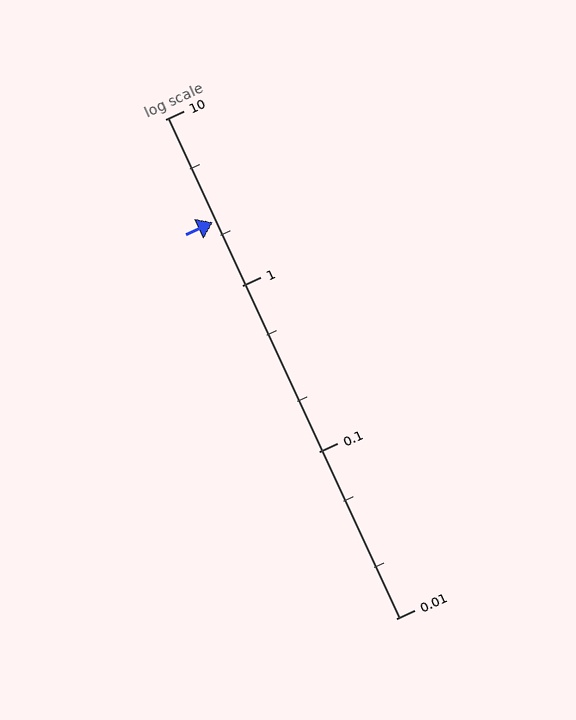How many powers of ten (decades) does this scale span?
The scale spans 3 decades, from 0.01 to 10.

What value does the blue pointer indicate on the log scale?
The pointer indicates approximately 2.4.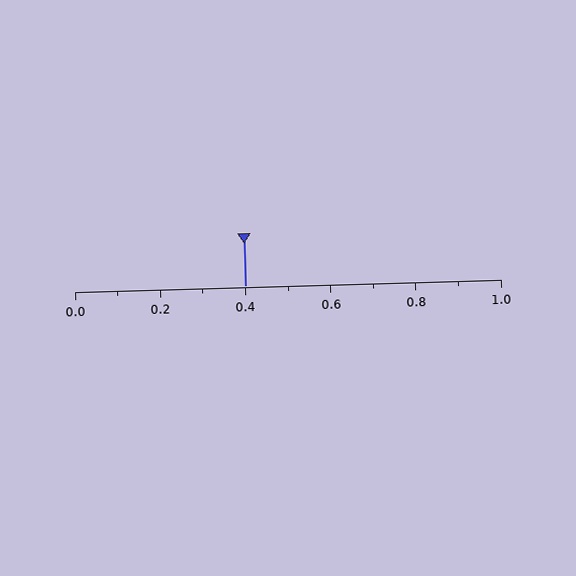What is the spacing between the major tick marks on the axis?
The major ticks are spaced 0.2 apart.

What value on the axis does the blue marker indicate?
The marker indicates approximately 0.4.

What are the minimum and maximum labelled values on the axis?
The axis runs from 0.0 to 1.0.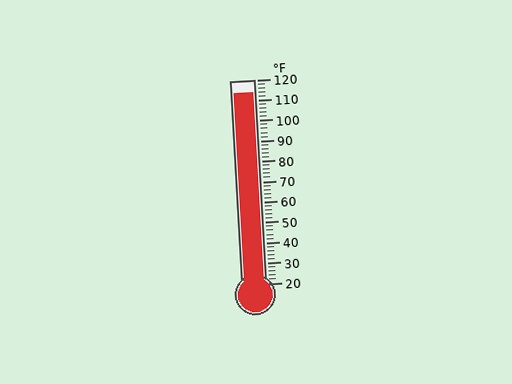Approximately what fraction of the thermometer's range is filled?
The thermometer is filled to approximately 95% of its range.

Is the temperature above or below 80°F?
The temperature is above 80°F.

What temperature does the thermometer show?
The thermometer shows approximately 114°F.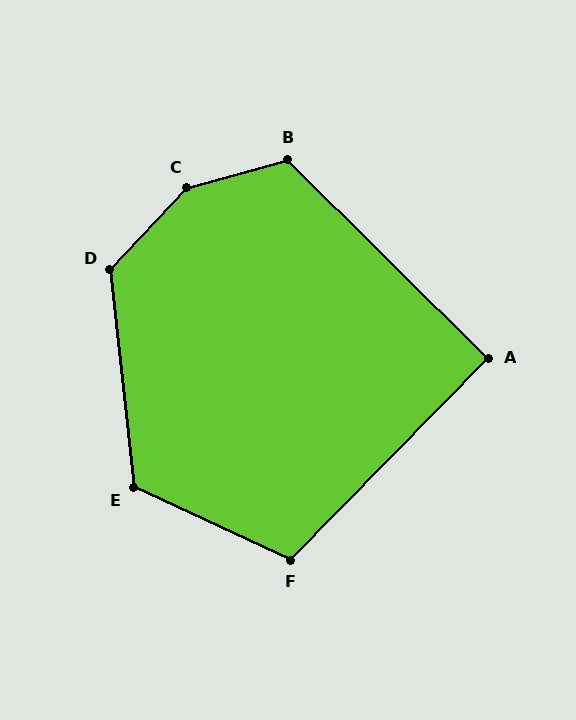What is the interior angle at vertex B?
Approximately 120 degrees (obtuse).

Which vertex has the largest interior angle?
C, at approximately 148 degrees.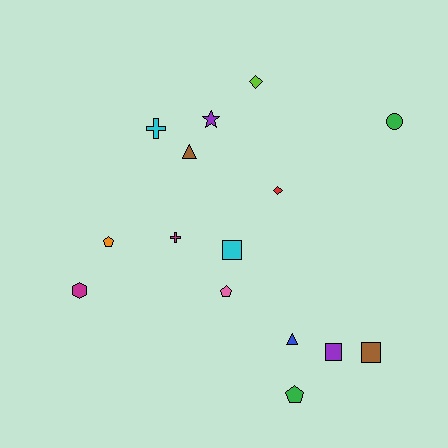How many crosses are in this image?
There are 2 crosses.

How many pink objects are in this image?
There is 1 pink object.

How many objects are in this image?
There are 15 objects.